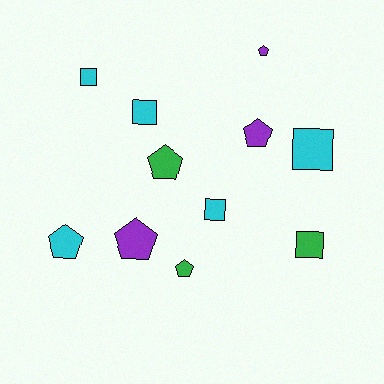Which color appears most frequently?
Cyan, with 5 objects.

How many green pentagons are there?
There are 2 green pentagons.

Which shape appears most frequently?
Pentagon, with 6 objects.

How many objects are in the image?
There are 11 objects.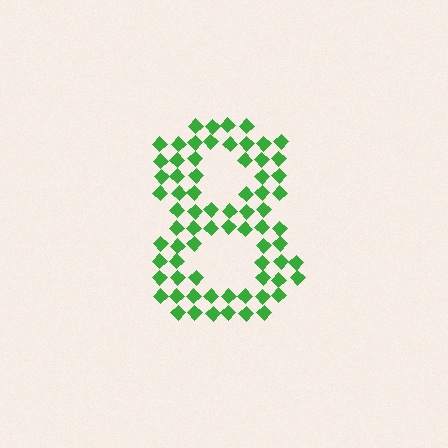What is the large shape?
The large shape is the digit 8.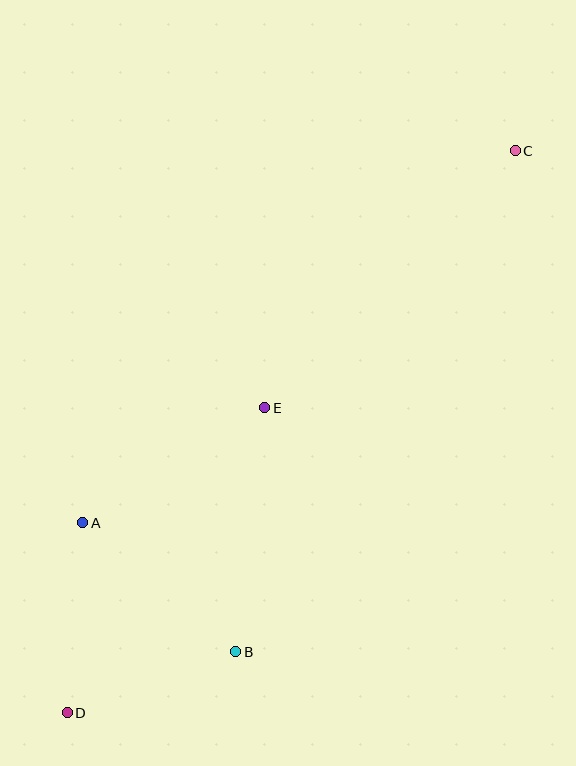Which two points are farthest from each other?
Points C and D are farthest from each other.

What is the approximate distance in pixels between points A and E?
The distance between A and E is approximately 215 pixels.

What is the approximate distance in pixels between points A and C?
The distance between A and C is approximately 570 pixels.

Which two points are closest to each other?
Points B and D are closest to each other.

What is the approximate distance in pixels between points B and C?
The distance between B and C is approximately 573 pixels.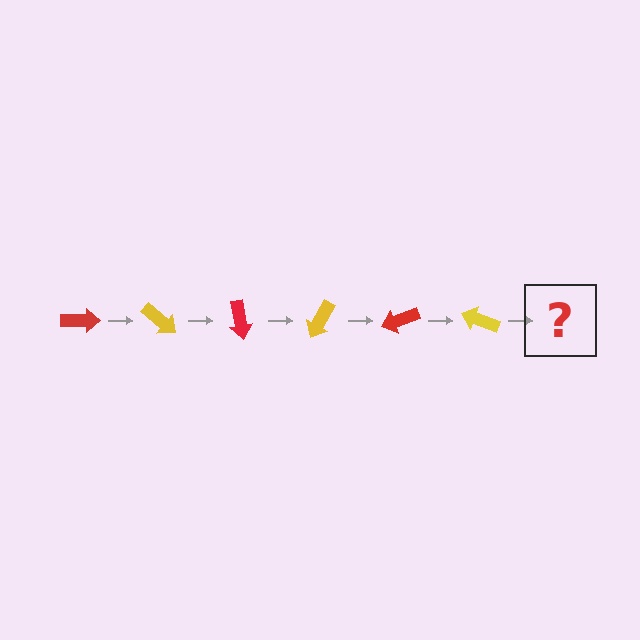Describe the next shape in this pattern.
It should be a red arrow, rotated 240 degrees from the start.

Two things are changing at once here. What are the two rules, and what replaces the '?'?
The two rules are that it rotates 40 degrees each step and the color cycles through red and yellow. The '?' should be a red arrow, rotated 240 degrees from the start.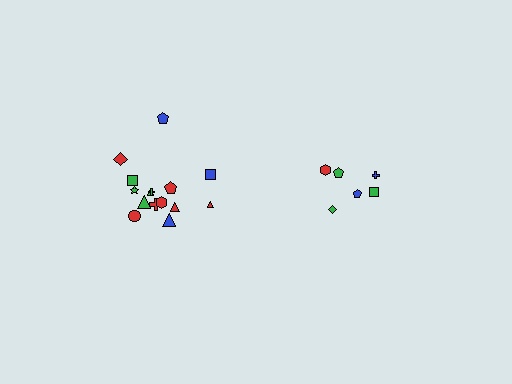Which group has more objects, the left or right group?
The left group.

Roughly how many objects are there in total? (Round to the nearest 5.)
Roughly 20 objects in total.